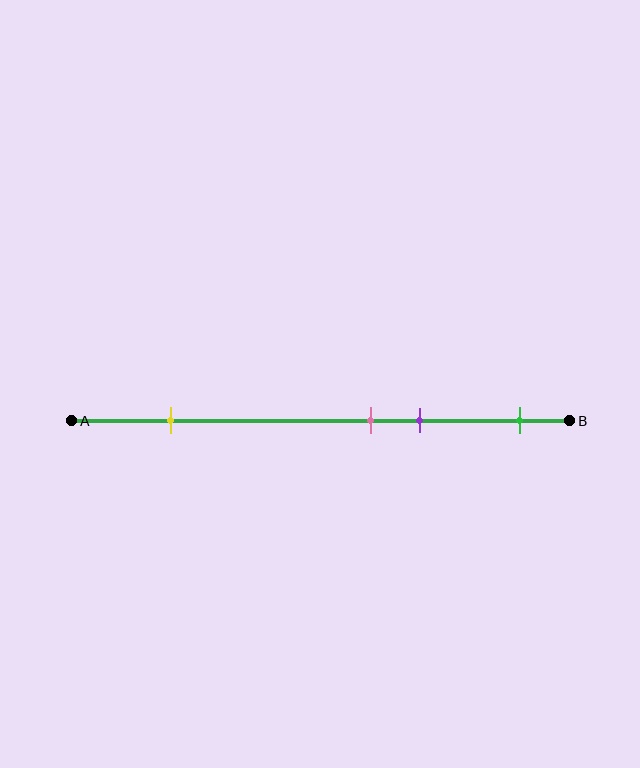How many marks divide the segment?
There are 4 marks dividing the segment.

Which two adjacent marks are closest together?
The pink and purple marks are the closest adjacent pair.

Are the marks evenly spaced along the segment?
No, the marks are not evenly spaced.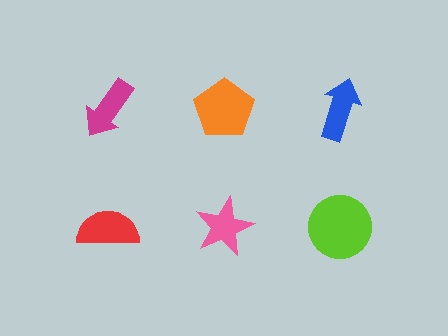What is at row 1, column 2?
An orange pentagon.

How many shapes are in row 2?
3 shapes.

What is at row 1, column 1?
A magenta arrow.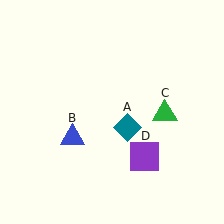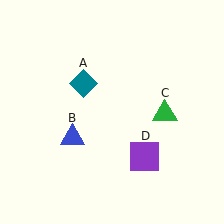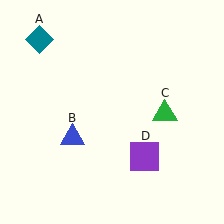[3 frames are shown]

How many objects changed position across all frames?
1 object changed position: teal diamond (object A).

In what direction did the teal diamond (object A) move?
The teal diamond (object A) moved up and to the left.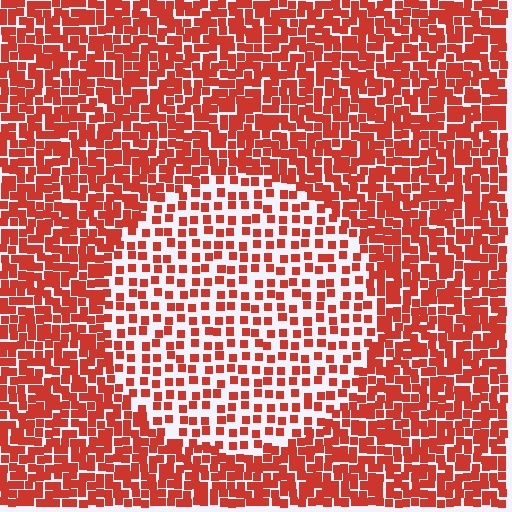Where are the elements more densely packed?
The elements are more densely packed outside the circle boundary.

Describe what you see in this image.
The image contains small red elements arranged at two different densities. A circle-shaped region is visible where the elements are less densely packed than the surrounding area.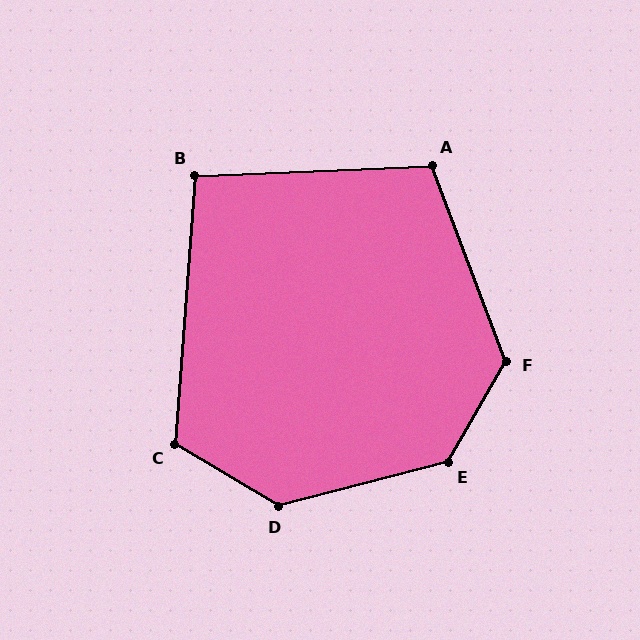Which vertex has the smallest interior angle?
B, at approximately 97 degrees.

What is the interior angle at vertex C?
Approximately 117 degrees (obtuse).